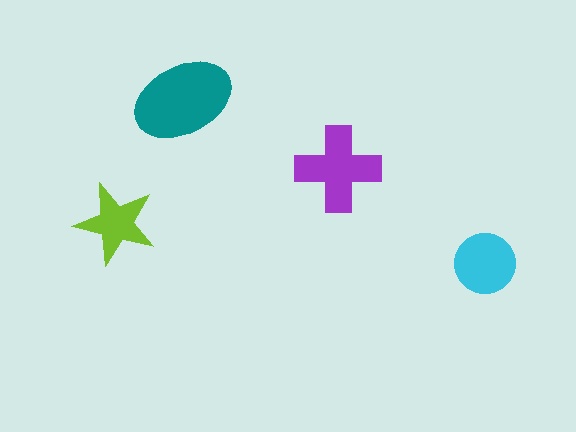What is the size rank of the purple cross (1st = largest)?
2nd.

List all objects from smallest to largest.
The lime star, the cyan circle, the purple cross, the teal ellipse.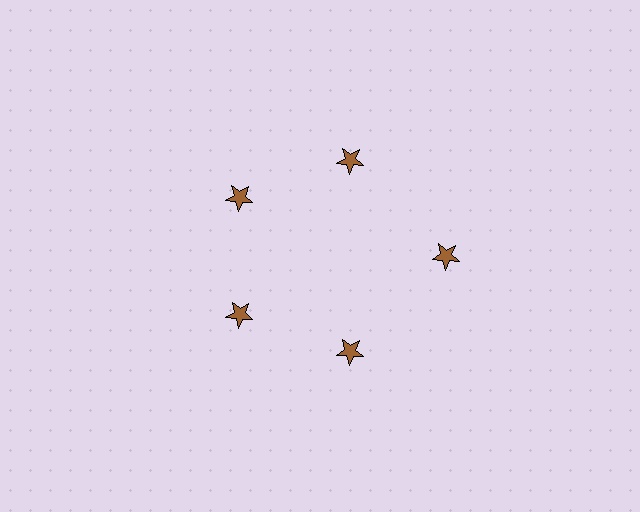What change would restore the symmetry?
The symmetry would be restored by moving it inward, back onto the ring so that all 5 stars sit at equal angles and equal distance from the center.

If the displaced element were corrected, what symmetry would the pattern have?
It would have 5-fold rotational symmetry — the pattern would map onto itself every 72 degrees.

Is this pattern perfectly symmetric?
No. The 5 brown stars are arranged in a ring, but one element near the 3 o'clock position is pushed outward from the center, breaking the 5-fold rotational symmetry.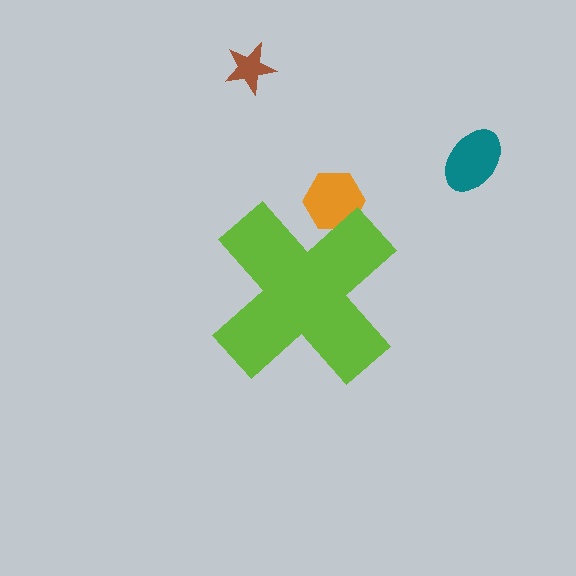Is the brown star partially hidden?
No, the brown star is fully visible.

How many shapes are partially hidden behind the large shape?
1 shape is partially hidden.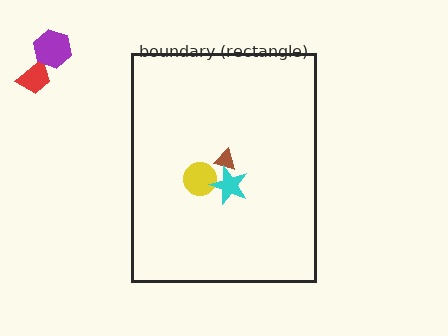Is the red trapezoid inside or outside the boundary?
Outside.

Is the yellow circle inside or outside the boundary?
Inside.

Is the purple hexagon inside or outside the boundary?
Outside.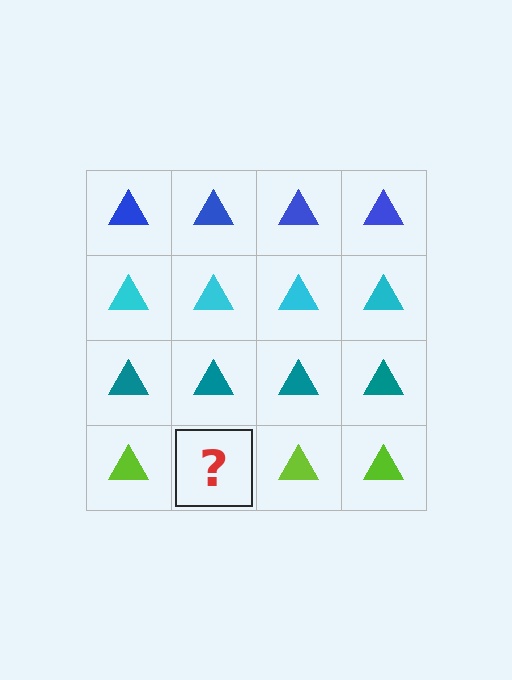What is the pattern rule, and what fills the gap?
The rule is that each row has a consistent color. The gap should be filled with a lime triangle.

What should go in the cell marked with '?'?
The missing cell should contain a lime triangle.